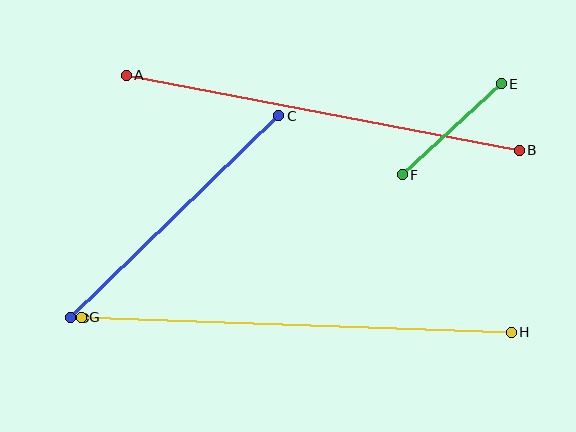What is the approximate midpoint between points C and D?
The midpoint is at approximately (175, 217) pixels.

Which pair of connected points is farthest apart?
Points G and H are farthest apart.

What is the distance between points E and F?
The distance is approximately 135 pixels.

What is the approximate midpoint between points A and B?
The midpoint is at approximately (323, 113) pixels.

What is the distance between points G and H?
The distance is approximately 430 pixels.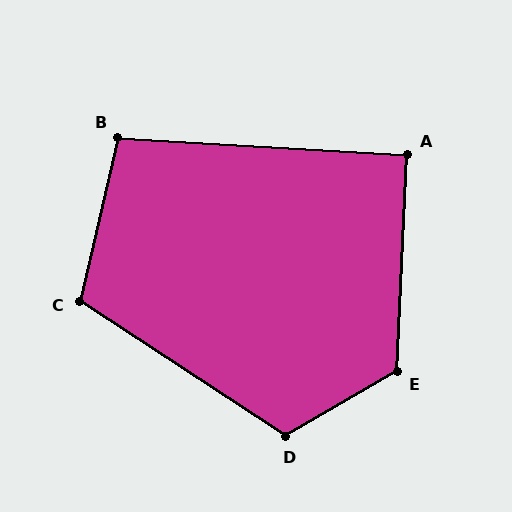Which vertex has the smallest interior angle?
A, at approximately 91 degrees.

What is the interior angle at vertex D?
Approximately 117 degrees (obtuse).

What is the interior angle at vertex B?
Approximately 100 degrees (obtuse).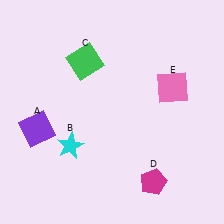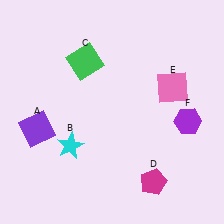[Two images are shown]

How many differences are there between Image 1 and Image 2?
There is 1 difference between the two images.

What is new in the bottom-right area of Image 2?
A purple hexagon (F) was added in the bottom-right area of Image 2.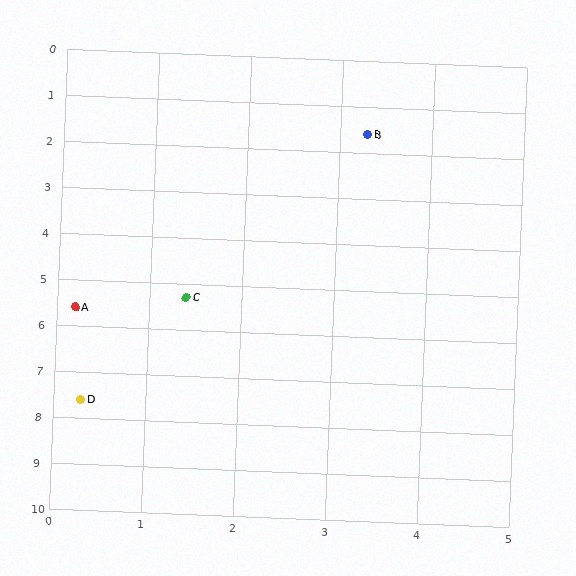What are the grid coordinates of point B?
Point B is at approximately (3.3, 1.6).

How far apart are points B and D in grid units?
Points B and D are about 6.7 grid units apart.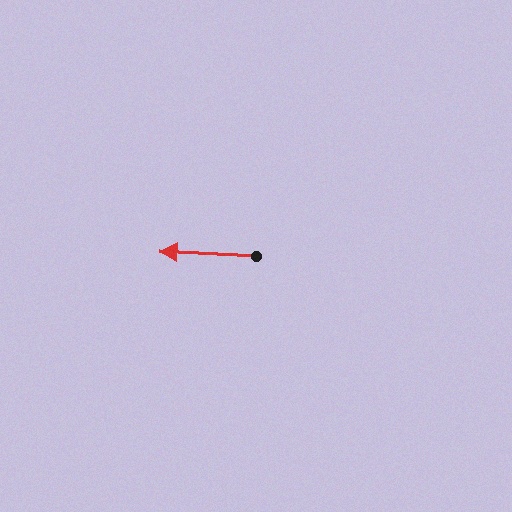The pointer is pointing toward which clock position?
Roughly 9 o'clock.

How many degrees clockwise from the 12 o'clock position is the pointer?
Approximately 273 degrees.